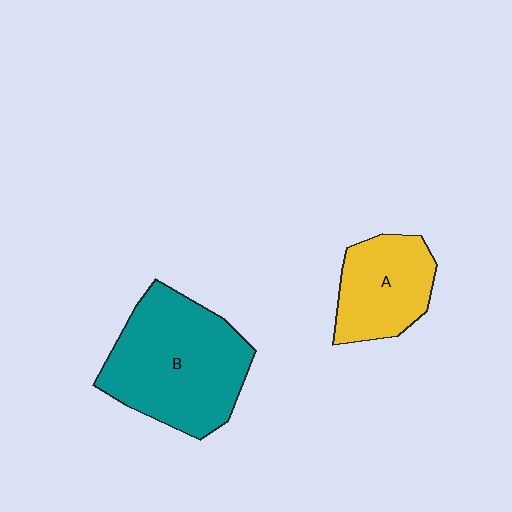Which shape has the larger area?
Shape B (teal).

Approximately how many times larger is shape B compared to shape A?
Approximately 1.7 times.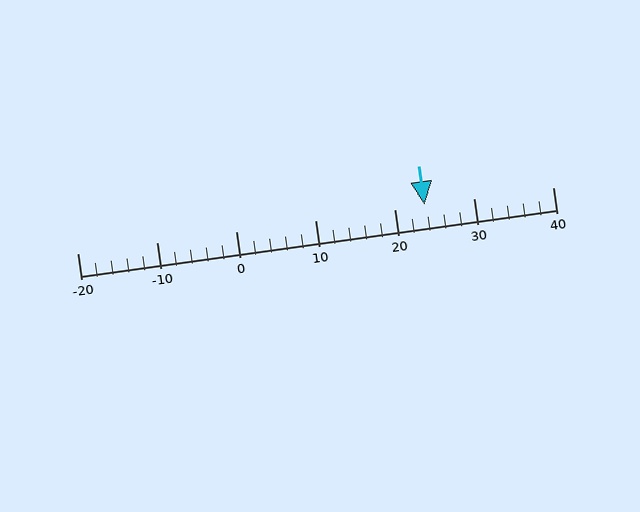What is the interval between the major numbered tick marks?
The major tick marks are spaced 10 units apart.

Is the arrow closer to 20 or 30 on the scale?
The arrow is closer to 20.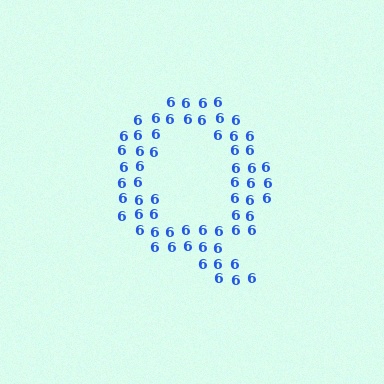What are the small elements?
The small elements are digit 6's.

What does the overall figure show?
The overall figure shows the letter Q.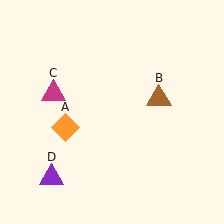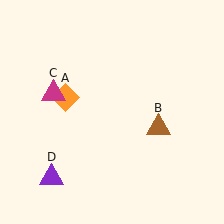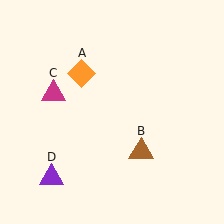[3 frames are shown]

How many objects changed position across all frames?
2 objects changed position: orange diamond (object A), brown triangle (object B).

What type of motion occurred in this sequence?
The orange diamond (object A), brown triangle (object B) rotated clockwise around the center of the scene.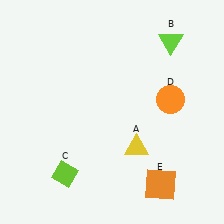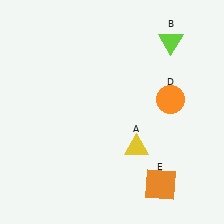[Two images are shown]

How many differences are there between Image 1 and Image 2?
There is 1 difference between the two images.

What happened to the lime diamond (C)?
The lime diamond (C) was removed in Image 2. It was in the bottom-left area of Image 1.